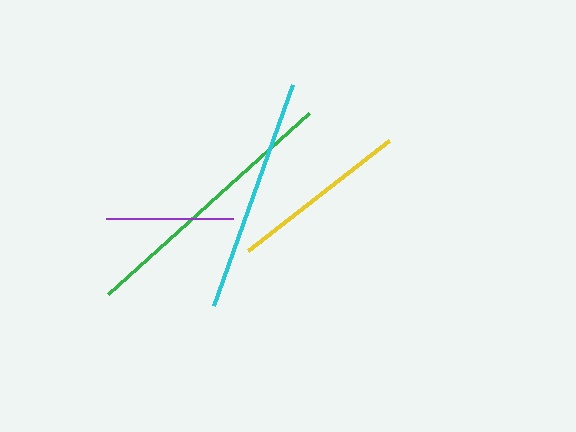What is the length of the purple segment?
The purple segment is approximately 127 pixels long.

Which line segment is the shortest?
The purple line is the shortest at approximately 127 pixels.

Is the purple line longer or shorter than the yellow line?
The yellow line is longer than the purple line.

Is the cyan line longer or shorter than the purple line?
The cyan line is longer than the purple line.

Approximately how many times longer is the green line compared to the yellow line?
The green line is approximately 1.5 times the length of the yellow line.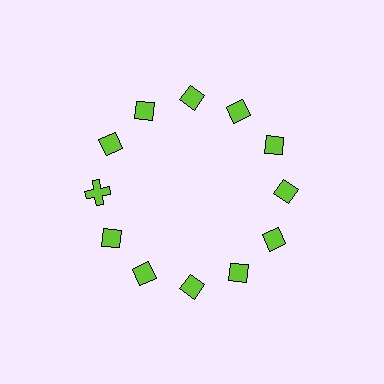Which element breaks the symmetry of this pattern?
The lime cross at roughly the 9 o'clock position breaks the symmetry. All other shapes are lime diamonds.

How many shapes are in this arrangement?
There are 12 shapes arranged in a ring pattern.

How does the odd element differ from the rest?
It has a different shape: cross instead of diamond.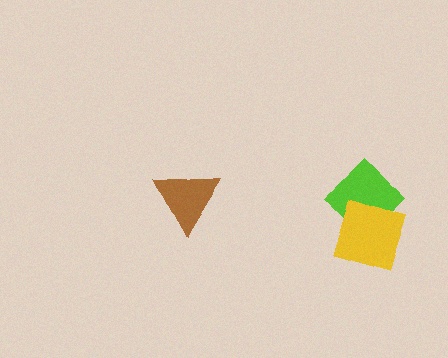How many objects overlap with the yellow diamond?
1 object overlaps with the yellow diamond.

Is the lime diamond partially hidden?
Yes, it is partially covered by another shape.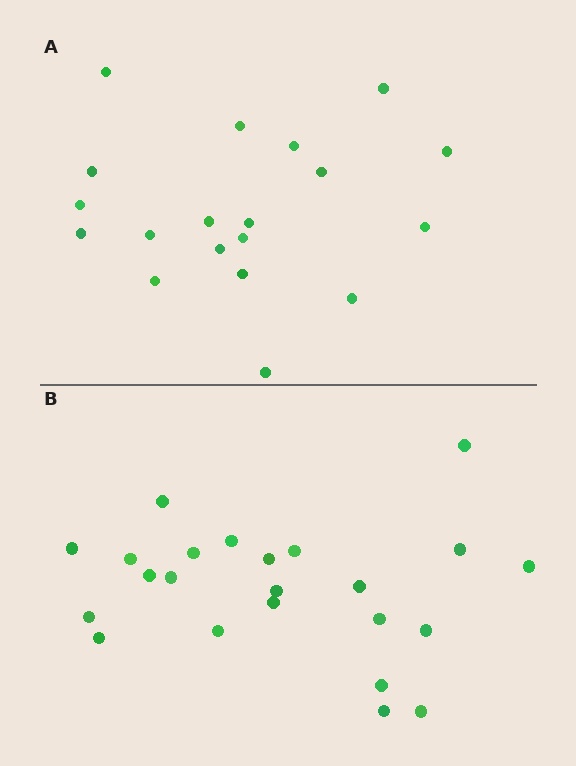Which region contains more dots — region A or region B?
Region B (the bottom region) has more dots.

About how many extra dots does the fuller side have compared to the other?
Region B has about 4 more dots than region A.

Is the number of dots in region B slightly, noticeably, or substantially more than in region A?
Region B has only slightly more — the two regions are fairly close. The ratio is roughly 1.2 to 1.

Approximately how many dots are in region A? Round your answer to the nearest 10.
About 20 dots. (The exact count is 19, which rounds to 20.)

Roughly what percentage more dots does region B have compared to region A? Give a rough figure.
About 20% more.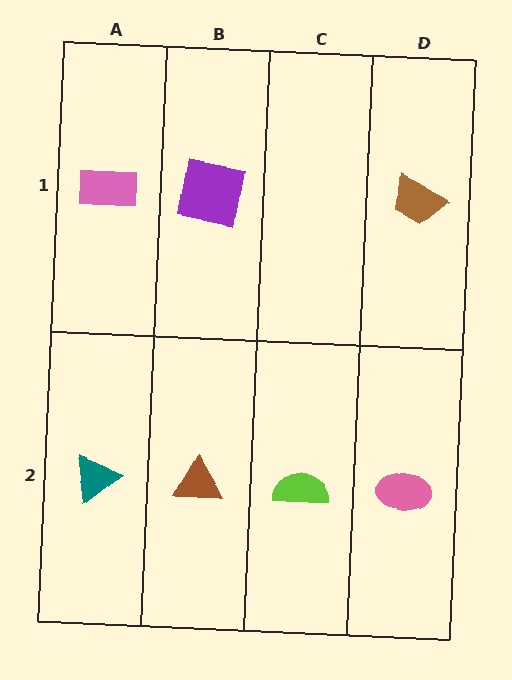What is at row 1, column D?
A brown trapezoid.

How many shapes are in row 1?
3 shapes.